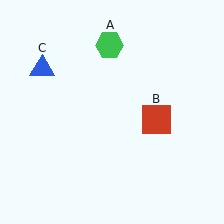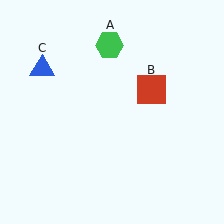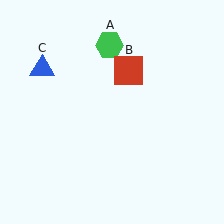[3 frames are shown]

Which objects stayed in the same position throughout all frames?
Green hexagon (object A) and blue triangle (object C) remained stationary.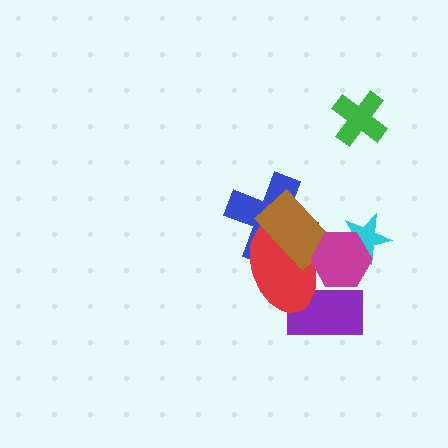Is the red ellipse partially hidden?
Yes, it is partially covered by another shape.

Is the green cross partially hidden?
No, no other shape covers it.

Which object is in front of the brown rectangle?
The magenta hexagon is in front of the brown rectangle.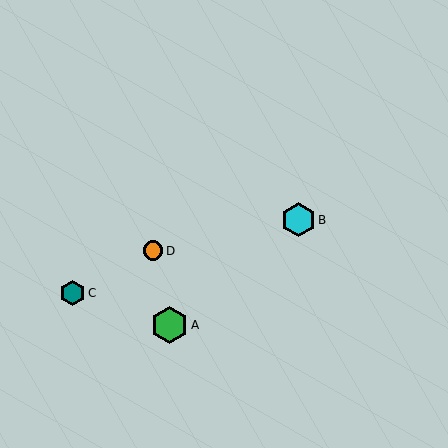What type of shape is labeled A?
Shape A is a green hexagon.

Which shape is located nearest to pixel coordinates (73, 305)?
The teal hexagon (labeled C) at (73, 293) is nearest to that location.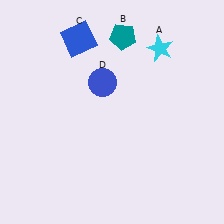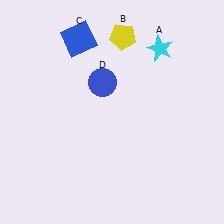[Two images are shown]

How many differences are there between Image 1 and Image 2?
There is 1 difference between the two images.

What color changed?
The pentagon (B) changed from teal in Image 1 to yellow in Image 2.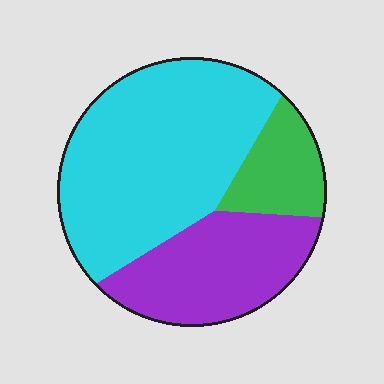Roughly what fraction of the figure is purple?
Purple covers 30% of the figure.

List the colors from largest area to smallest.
From largest to smallest: cyan, purple, green.